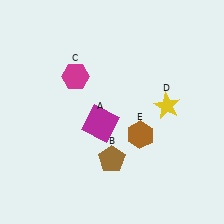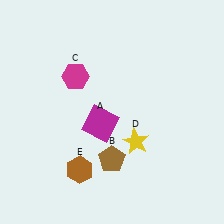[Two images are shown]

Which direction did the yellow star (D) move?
The yellow star (D) moved down.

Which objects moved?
The objects that moved are: the yellow star (D), the brown hexagon (E).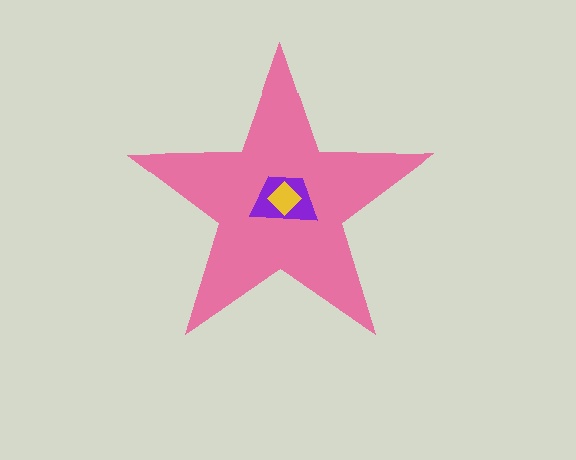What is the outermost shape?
The pink star.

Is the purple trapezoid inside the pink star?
Yes.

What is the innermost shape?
The yellow diamond.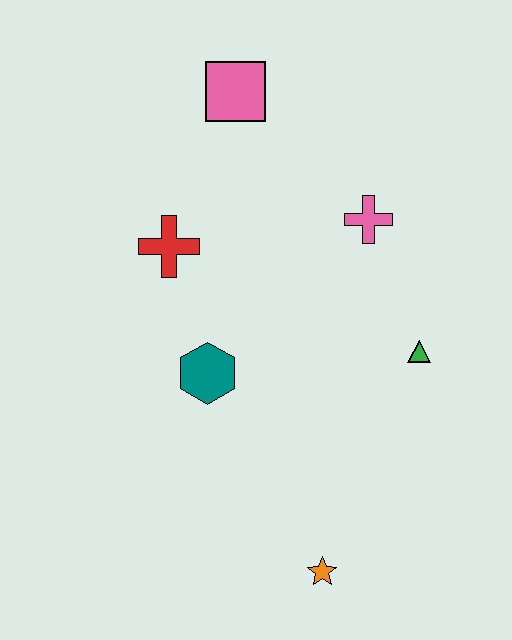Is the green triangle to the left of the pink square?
No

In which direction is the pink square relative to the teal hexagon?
The pink square is above the teal hexagon.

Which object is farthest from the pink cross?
The orange star is farthest from the pink cross.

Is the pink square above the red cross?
Yes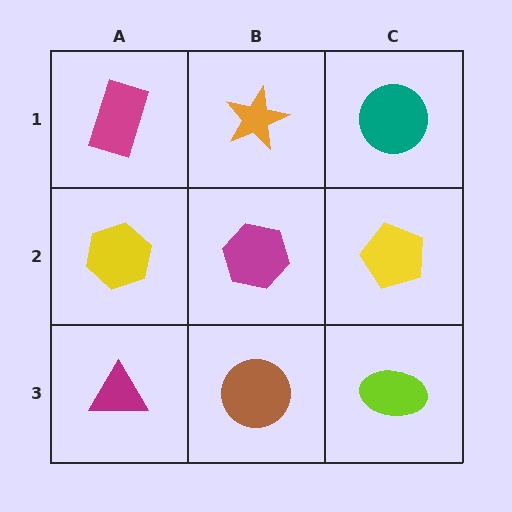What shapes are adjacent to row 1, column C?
A yellow pentagon (row 2, column C), an orange star (row 1, column B).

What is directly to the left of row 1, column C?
An orange star.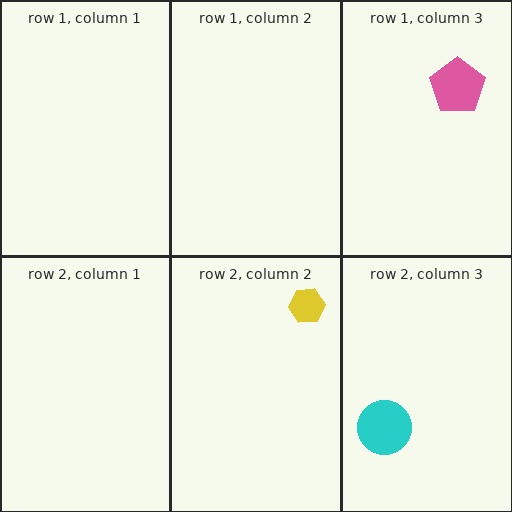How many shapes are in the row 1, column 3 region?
1.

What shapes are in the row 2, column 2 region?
The yellow hexagon.